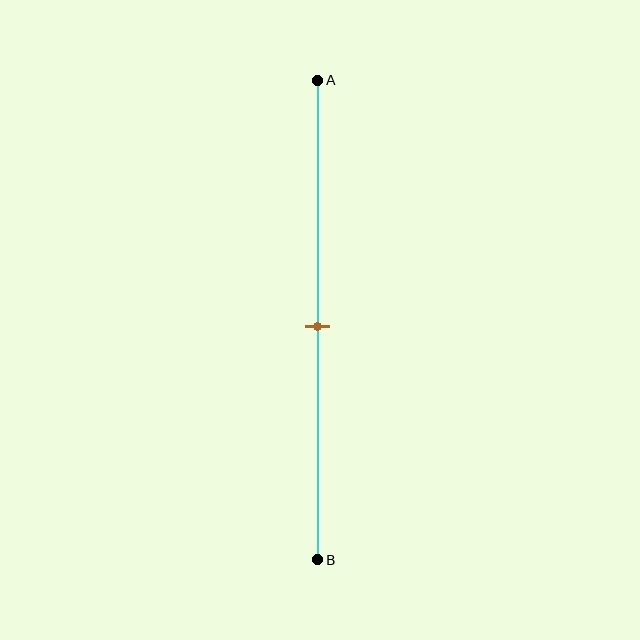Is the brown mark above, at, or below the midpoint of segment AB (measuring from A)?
The brown mark is approximately at the midpoint of segment AB.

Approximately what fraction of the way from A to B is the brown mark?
The brown mark is approximately 50% of the way from A to B.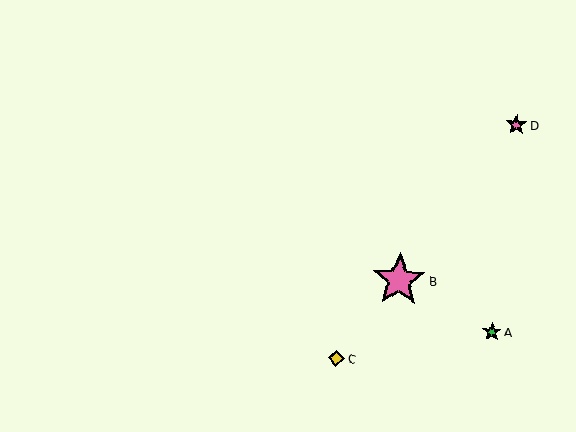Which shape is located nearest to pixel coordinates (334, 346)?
The yellow diamond (labeled C) at (336, 358) is nearest to that location.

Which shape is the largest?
The pink star (labeled B) is the largest.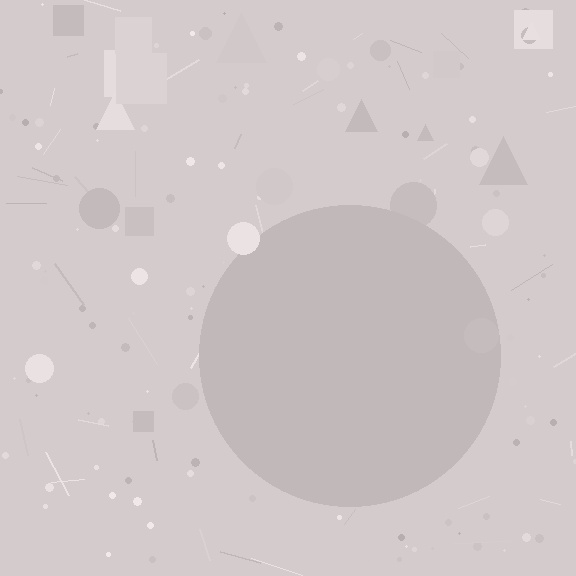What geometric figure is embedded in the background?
A circle is embedded in the background.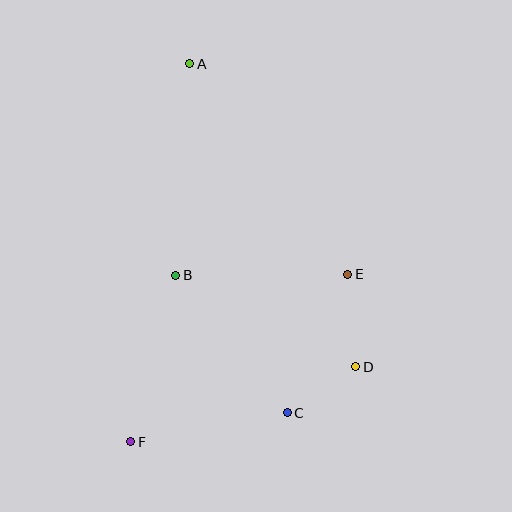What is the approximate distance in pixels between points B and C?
The distance between B and C is approximately 177 pixels.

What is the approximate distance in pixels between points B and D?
The distance between B and D is approximately 202 pixels.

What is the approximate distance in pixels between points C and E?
The distance between C and E is approximately 151 pixels.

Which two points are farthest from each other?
Points A and F are farthest from each other.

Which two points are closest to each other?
Points C and D are closest to each other.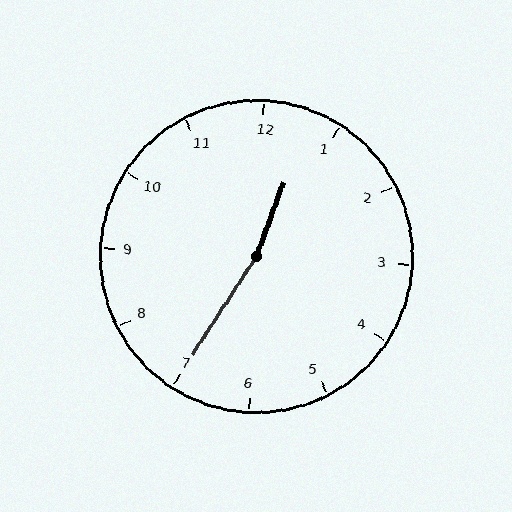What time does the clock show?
12:35.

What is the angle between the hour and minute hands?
Approximately 168 degrees.